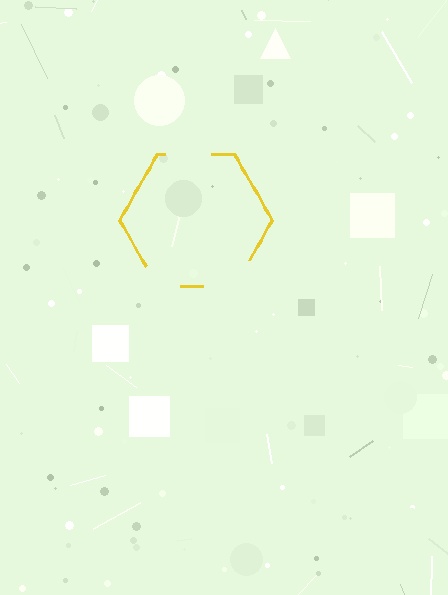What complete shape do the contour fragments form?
The contour fragments form a hexagon.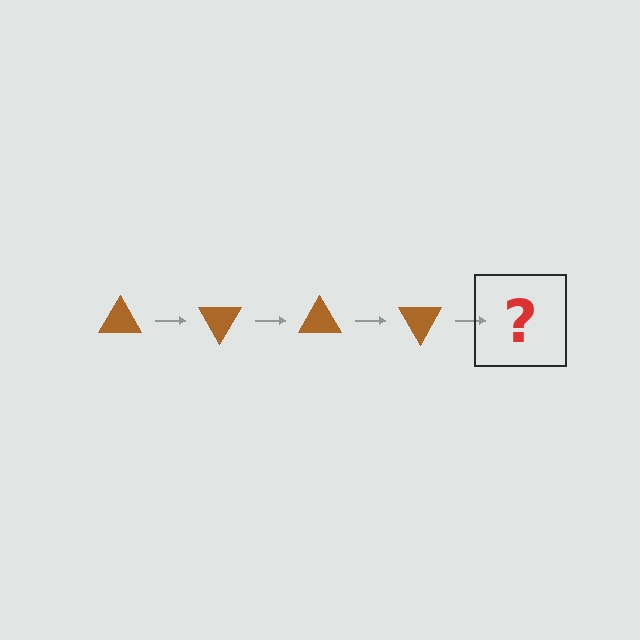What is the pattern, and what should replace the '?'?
The pattern is that the triangle rotates 60 degrees each step. The '?' should be a brown triangle rotated 240 degrees.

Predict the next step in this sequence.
The next step is a brown triangle rotated 240 degrees.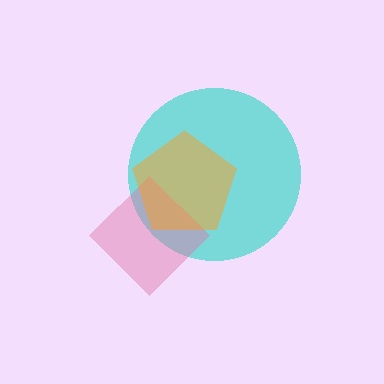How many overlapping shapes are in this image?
There are 3 overlapping shapes in the image.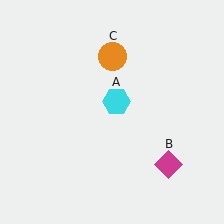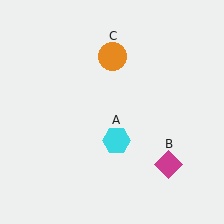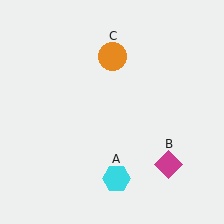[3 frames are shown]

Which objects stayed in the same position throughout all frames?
Magenta diamond (object B) and orange circle (object C) remained stationary.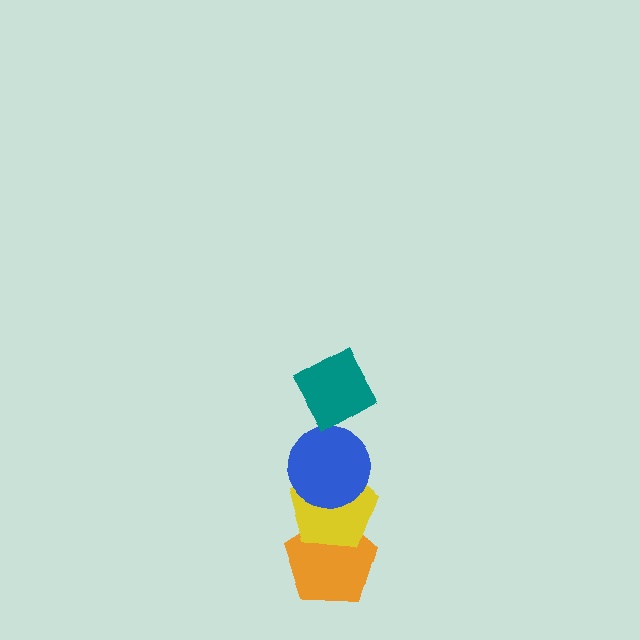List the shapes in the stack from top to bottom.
From top to bottom: the teal diamond, the blue circle, the yellow pentagon, the orange pentagon.